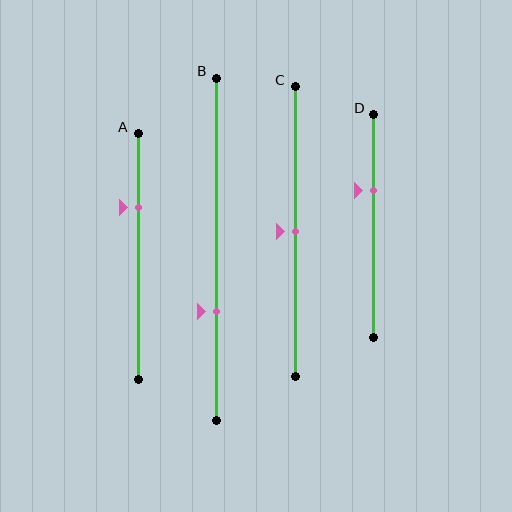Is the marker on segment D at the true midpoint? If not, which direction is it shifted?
No, the marker on segment D is shifted upward by about 16% of the segment length.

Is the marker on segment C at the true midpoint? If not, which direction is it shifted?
Yes, the marker on segment C is at the true midpoint.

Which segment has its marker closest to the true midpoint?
Segment C has its marker closest to the true midpoint.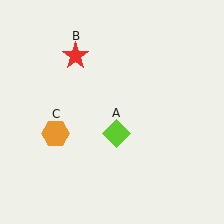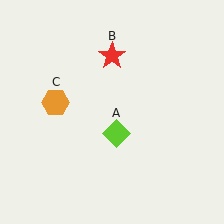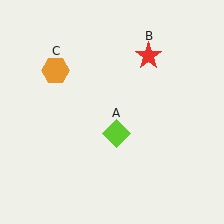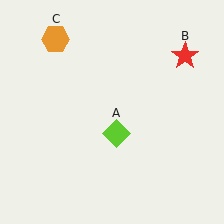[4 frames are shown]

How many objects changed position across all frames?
2 objects changed position: red star (object B), orange hexagon (object C).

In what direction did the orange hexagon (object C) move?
The orange hexagon (object C) moved up.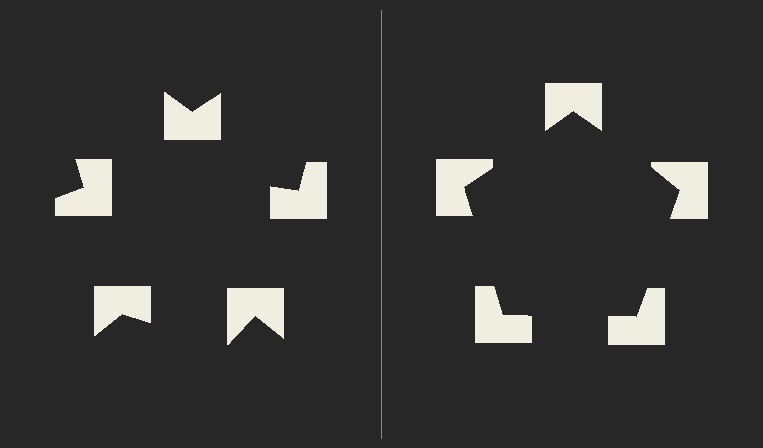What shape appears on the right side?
An illusory pentagon.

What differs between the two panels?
The notched squares are positioned identically on both sides; only the wedge orientations differ. On the right they align to a pentagon; on the left they are misaligned.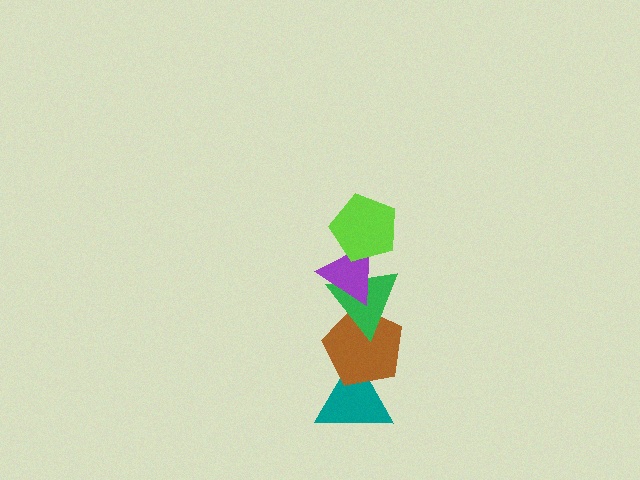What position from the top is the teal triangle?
The teal triangle is 5th from the top.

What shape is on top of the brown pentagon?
The green triangle is on top of the brown pentagon.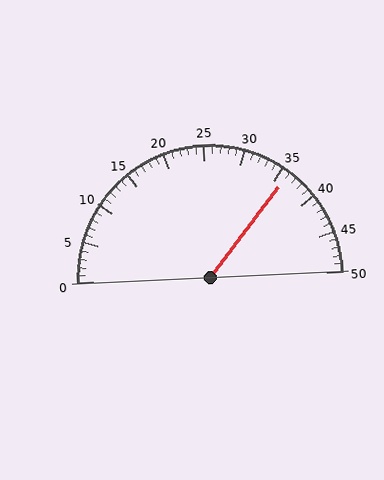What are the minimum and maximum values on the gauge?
The gauge ranges from 0 to 50.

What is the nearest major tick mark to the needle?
The nearest major tick mark is 35.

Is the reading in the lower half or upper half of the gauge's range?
The reading is in the upper half of the range (0 to 50).